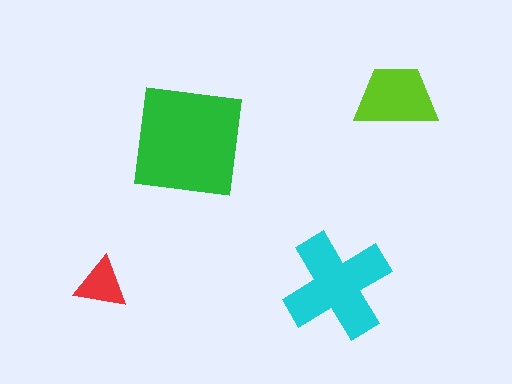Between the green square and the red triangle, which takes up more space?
The green square.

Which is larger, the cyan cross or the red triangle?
The cyan cross.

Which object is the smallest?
The red triangle.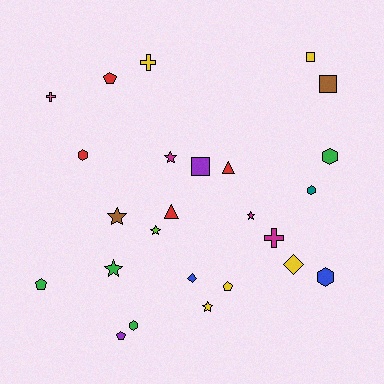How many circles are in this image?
There are no circles.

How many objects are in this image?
There are 25 objects.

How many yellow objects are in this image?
There are 5 yellow objects.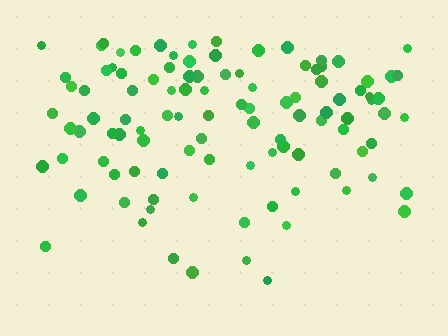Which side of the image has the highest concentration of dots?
The top.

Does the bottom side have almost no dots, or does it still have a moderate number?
Still a moderate number, just noticeably fewer than the top.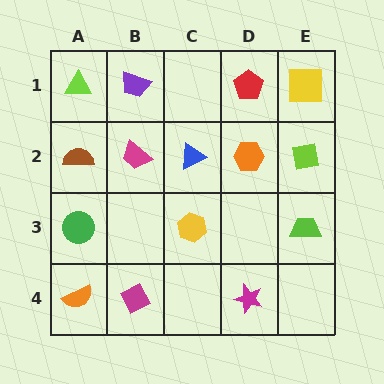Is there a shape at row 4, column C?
No, that cell is empty.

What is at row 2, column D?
An orange hexagon.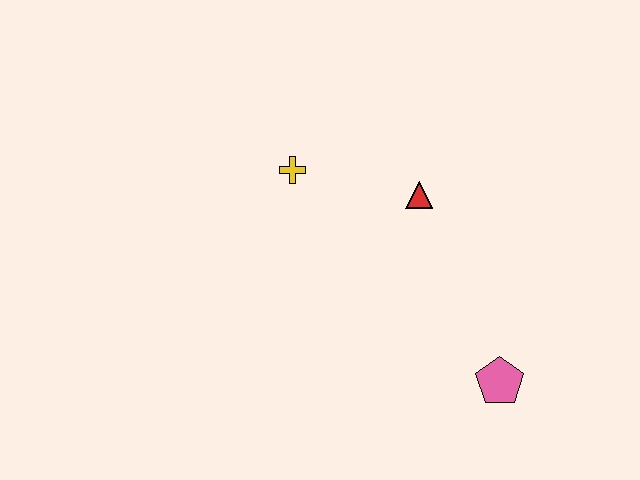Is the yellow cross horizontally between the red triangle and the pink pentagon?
No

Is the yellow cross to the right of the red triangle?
No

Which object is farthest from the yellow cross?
The pink pentagon is farthest from the yellow cross.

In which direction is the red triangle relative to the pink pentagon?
The red triangle is above the pink pentagon.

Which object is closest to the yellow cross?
The red triangle is closest to the yellow cross.